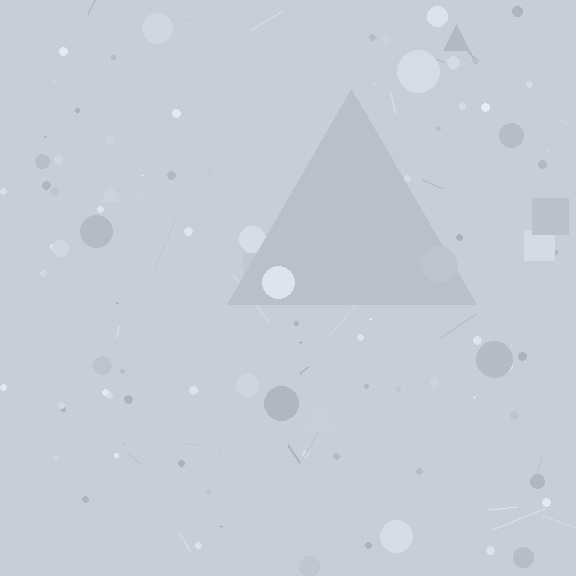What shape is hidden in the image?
A triangle is hidden in the image.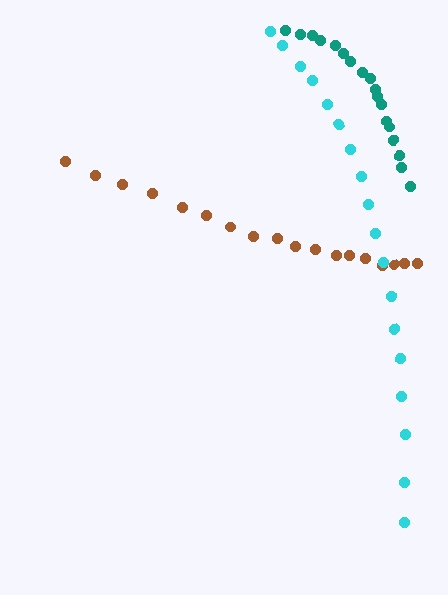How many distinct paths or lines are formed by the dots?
There are 3 distinct paths.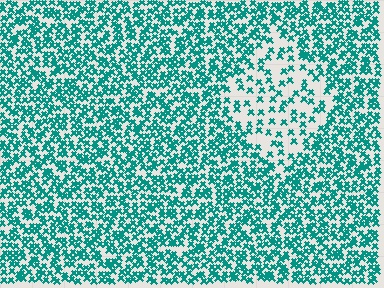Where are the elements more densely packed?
The elements are more densely packed outside the diamond boundary.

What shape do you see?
I see a diamond.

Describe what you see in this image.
The image contains small teal elements arranged at two different densities. A diamond-shaped region is visible where the elements are less densely packed than the surrounding area.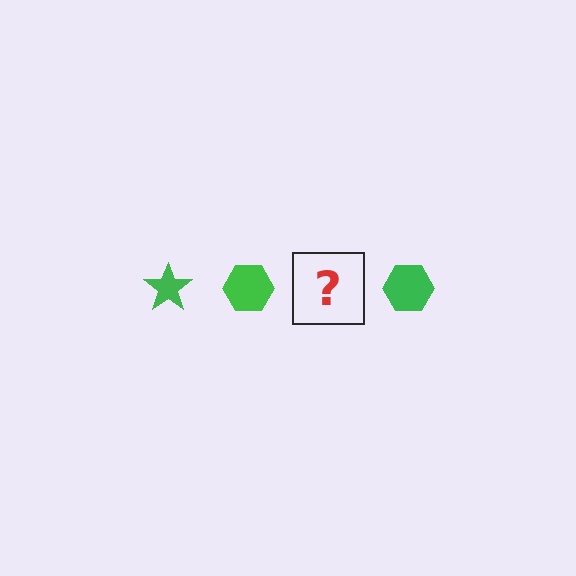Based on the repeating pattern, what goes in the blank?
The blank should be a green star.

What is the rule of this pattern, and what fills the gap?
The rule is that the pattern cycles through star, hexagon shapes in green. The gap should be filled with a green star.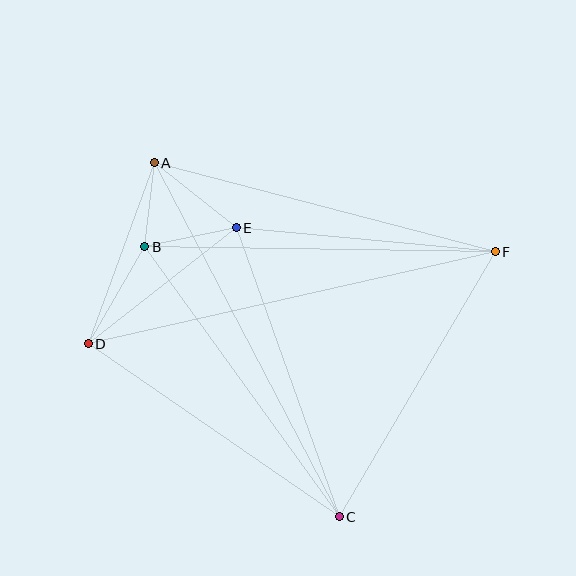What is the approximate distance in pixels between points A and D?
The distance between A and D is approximately 193 pixels.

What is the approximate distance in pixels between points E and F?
The distance between E and F is approximately 260 pixels.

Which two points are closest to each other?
Points A and B are closest to each other.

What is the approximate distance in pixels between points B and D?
The distance between B and D is approximately 113 pixels.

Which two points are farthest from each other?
Points D and F are farthest from each other.